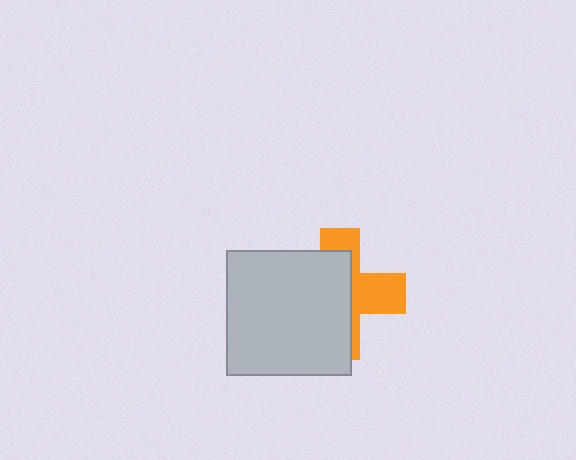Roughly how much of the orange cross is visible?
A small part of it is visible (roughly 40%).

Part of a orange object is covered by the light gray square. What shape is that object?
It is a cross.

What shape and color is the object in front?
The object in front is a light gray square.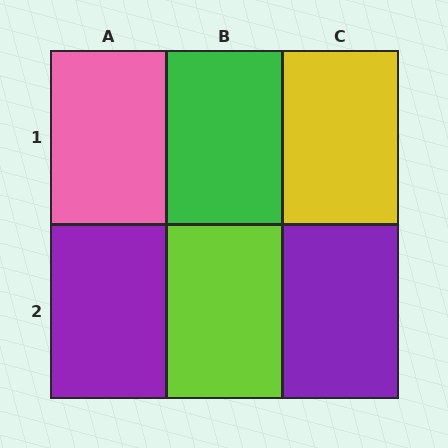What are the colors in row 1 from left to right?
Pink, green, yellow.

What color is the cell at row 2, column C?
Purple.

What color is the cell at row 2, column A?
Purple.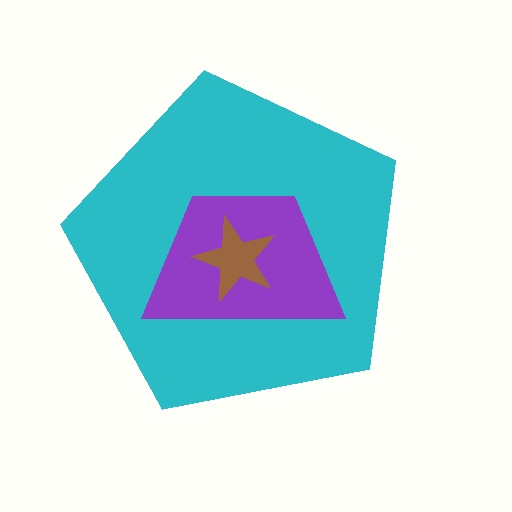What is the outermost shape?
The cyan pentagon.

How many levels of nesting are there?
3.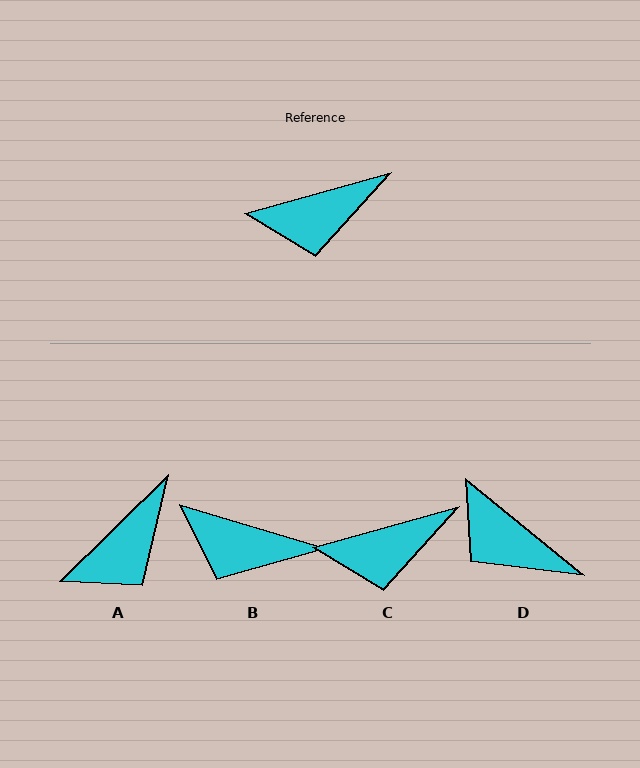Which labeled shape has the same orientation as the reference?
C.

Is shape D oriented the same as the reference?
No, it is off by about 55 degrees.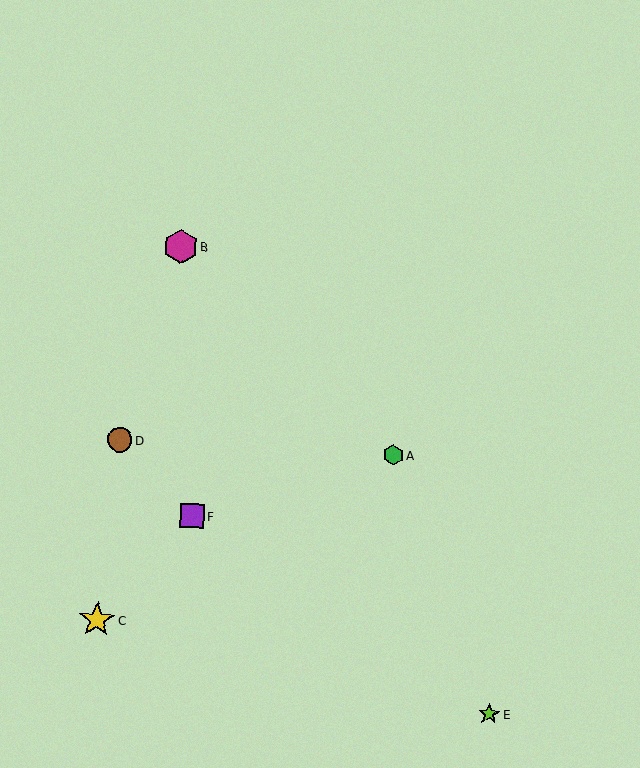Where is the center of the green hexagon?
The center of the green hexagon is at (393, 455).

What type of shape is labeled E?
Shape E is a lime star.